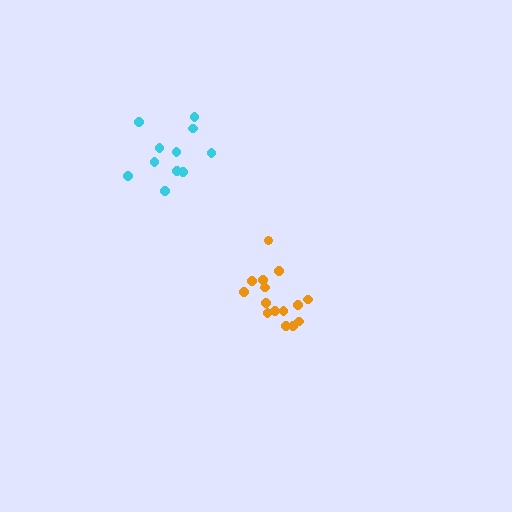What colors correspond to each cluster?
The clusters are colored: orange, cyan.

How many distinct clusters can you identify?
There are 2 distinct clusters.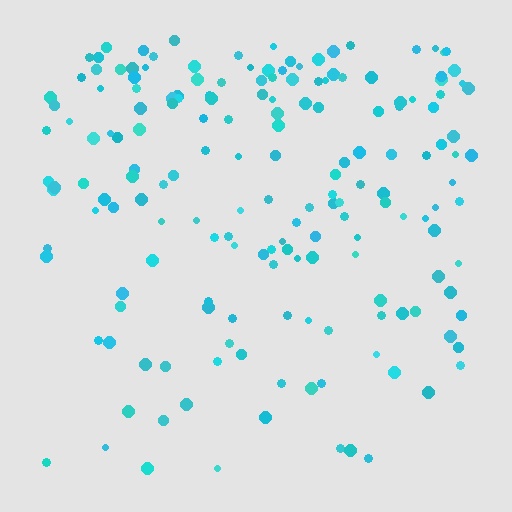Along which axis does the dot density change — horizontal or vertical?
Vertical.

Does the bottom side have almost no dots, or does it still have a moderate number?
Still a moderate number, just noticeably fewer than the top.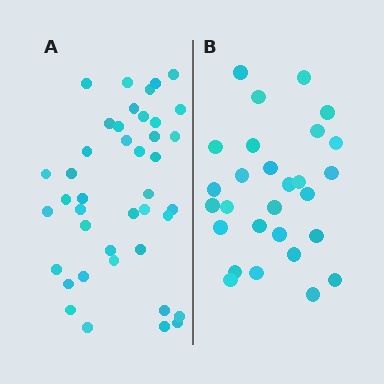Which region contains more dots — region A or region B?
Region A (the left region) has more dots.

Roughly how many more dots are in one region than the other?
Region A has approximately 15 more dots than region B.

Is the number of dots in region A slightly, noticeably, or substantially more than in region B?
Region A has substantially more. The ratio is roughly 1.5 to 1.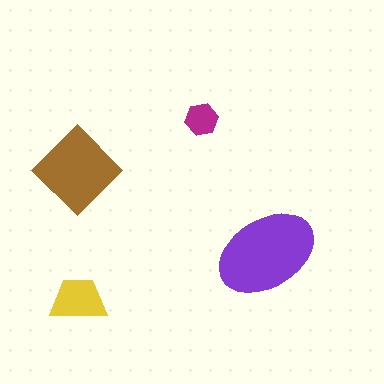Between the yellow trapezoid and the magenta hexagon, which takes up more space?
The yellow trapezoid.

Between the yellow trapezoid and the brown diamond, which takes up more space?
The brown diamond.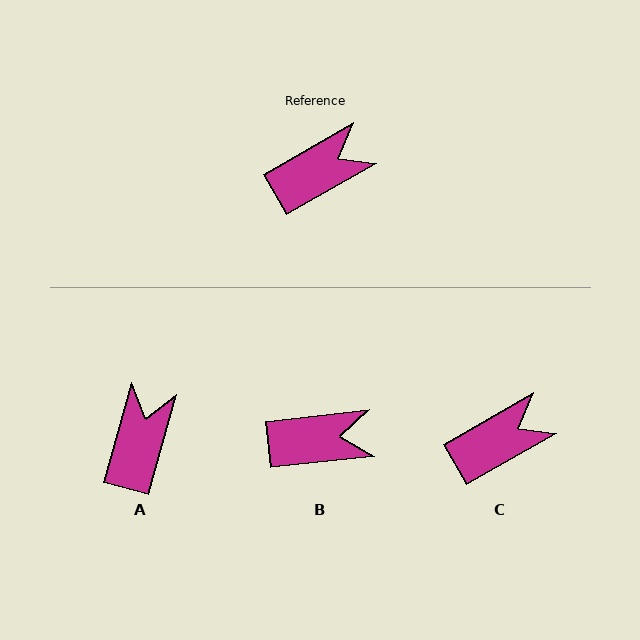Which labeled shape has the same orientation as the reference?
C.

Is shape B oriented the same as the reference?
No, it is off by about 23 degrees.